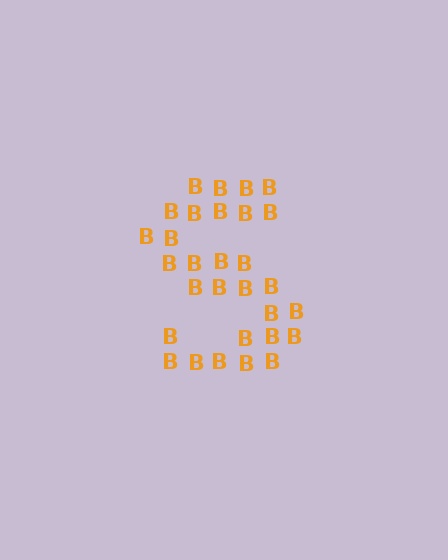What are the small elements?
The small elements are letter B's.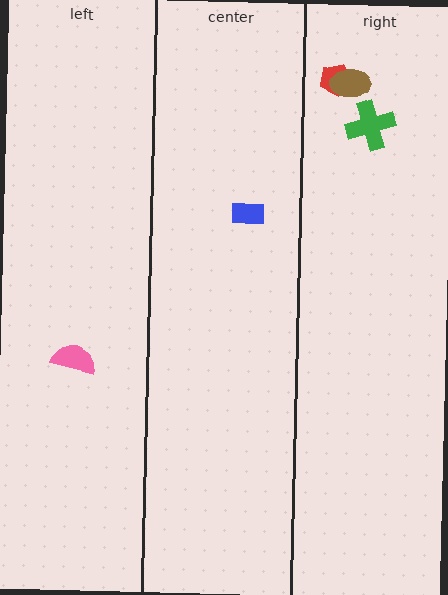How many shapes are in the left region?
1.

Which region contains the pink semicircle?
The left region.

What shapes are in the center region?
The blue rectangle.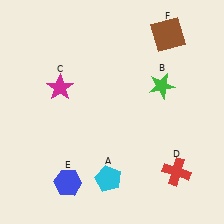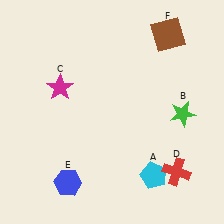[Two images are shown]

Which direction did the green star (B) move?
The green star (B) moved down.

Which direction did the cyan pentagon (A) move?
The cyan pentagon (A) moved right.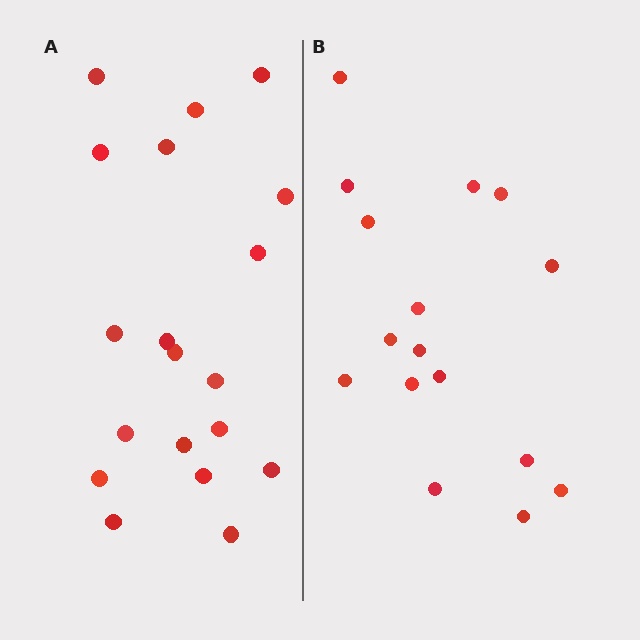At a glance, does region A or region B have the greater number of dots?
Region A (the left region) has more dots.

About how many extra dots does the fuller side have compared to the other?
Region A has just a few more — roughly 2 or 3 more dots than region B.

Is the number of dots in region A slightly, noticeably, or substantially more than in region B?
Region A has only slightly more — the two regions are fairly close. The ratio is roughly 1.2 to 1.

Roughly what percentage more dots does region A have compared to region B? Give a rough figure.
About 20% more.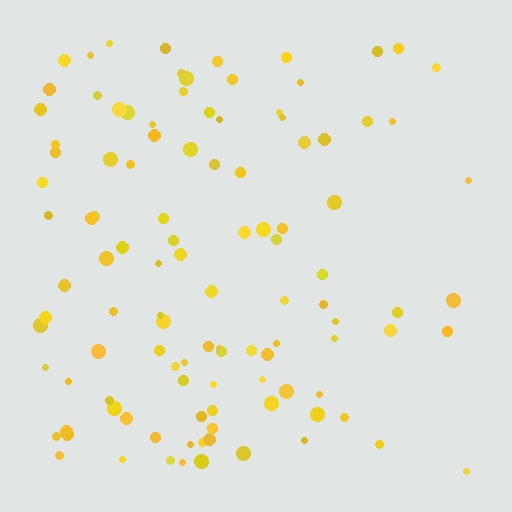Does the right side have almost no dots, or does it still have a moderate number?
Still a moderate number, just noticeably fewer than the left.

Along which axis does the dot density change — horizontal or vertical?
Horizontal.